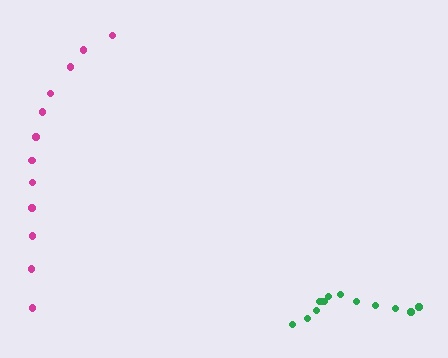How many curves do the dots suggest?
There are 2 distinct paths.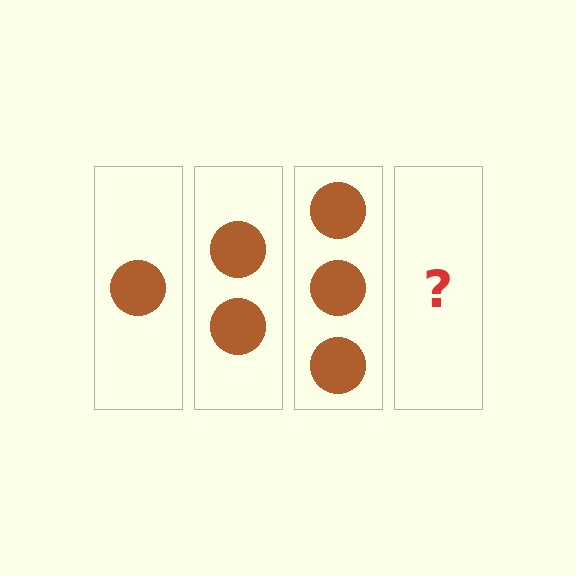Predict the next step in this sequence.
The next step is 4 circles.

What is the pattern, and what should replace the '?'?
The pattern is that each step adds one more circle. The '?' should be 4 circles.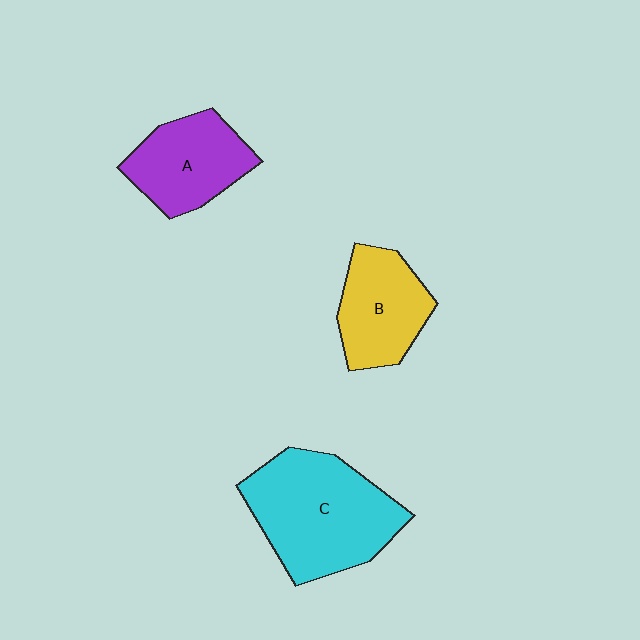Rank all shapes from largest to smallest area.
From largest to smallest: C (cyan), A (purple), B (yellow).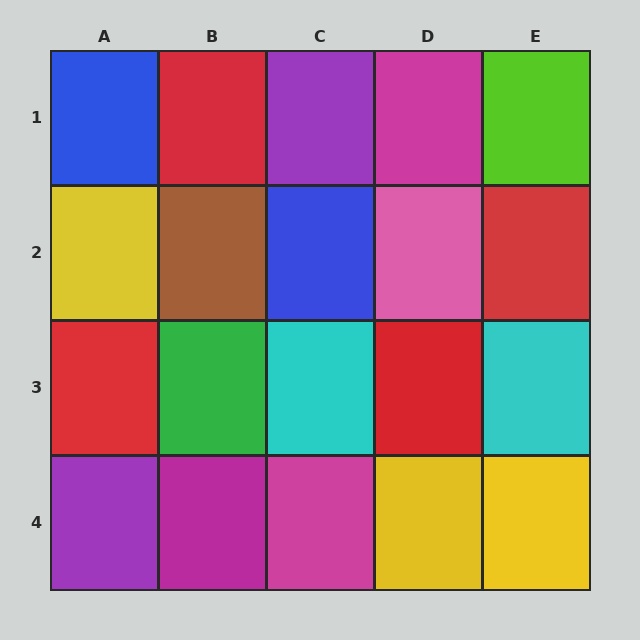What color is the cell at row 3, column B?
Green.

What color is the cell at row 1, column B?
Red.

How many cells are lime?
1 cell is lime.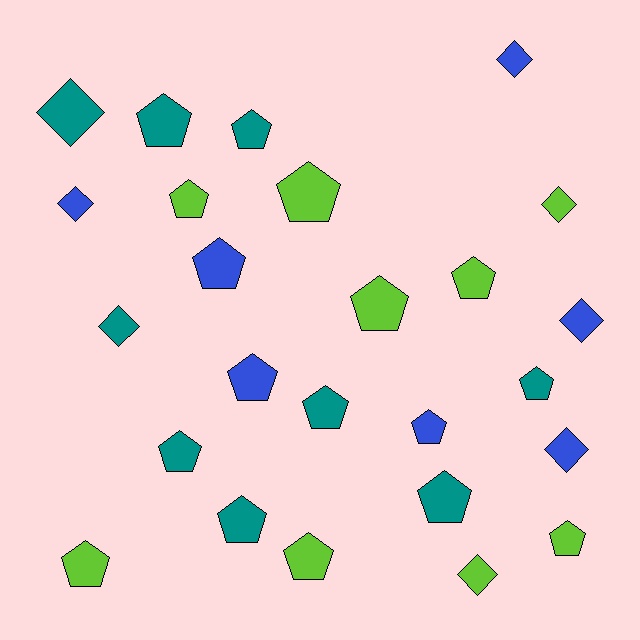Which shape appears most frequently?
Pentagon, with 17 objects.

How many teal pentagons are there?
There are 7 teal pentagons.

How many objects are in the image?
There are 25 objects.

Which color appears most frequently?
Lime, with 9 objects.